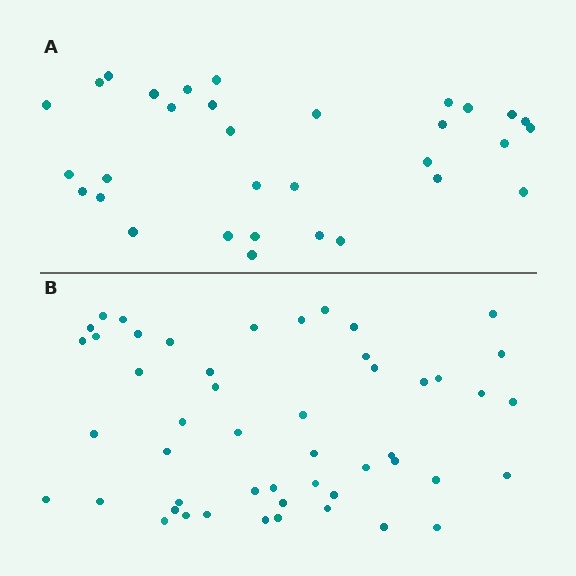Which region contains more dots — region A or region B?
Region B (the bottom region) has more dots.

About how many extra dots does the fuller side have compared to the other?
Region B has approximately 20 more dots than region A.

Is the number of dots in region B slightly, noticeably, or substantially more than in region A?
Region B has substantially more. The ratio is roughly 1.6 to 1.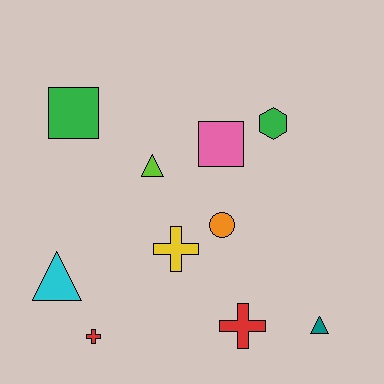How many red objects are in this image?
There are 2 red objects.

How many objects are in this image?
There are 10 objects.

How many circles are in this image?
There is 1 circle.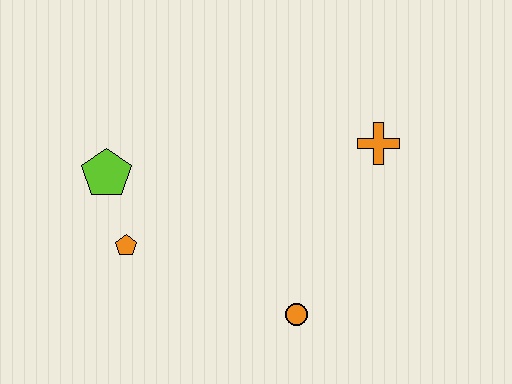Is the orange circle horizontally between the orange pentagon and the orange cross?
Yes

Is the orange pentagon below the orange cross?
Yes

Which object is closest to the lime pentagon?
The orange pentagon is closest to the lime pentagon.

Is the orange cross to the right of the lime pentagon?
Yes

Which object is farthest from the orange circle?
The lime pentagon is farthest from the orange circle.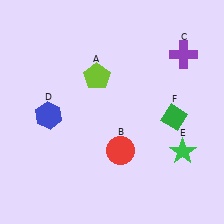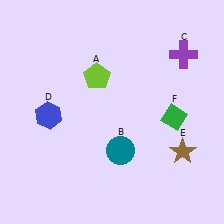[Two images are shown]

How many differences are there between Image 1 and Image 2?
There are 2 differences between the two images.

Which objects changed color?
B changed from red to teal. E changed from green to brown.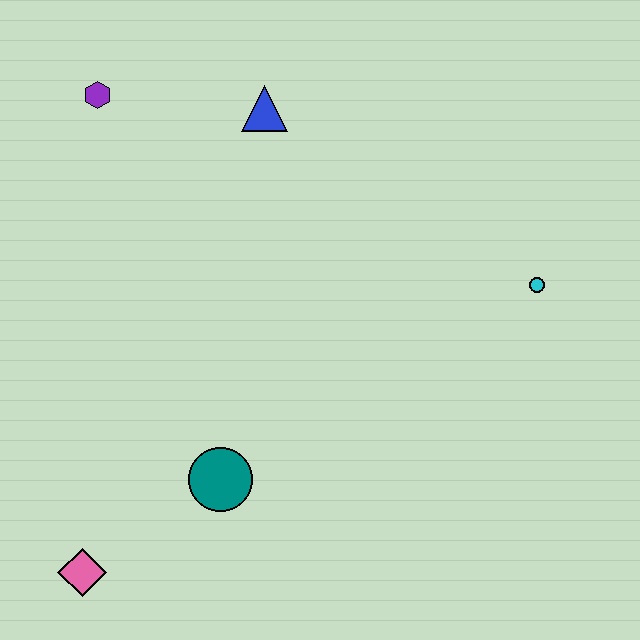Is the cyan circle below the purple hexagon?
Yes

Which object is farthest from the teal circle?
The purple hexagon is farthest from the teal circle.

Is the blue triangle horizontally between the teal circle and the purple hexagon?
No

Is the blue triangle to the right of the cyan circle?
No